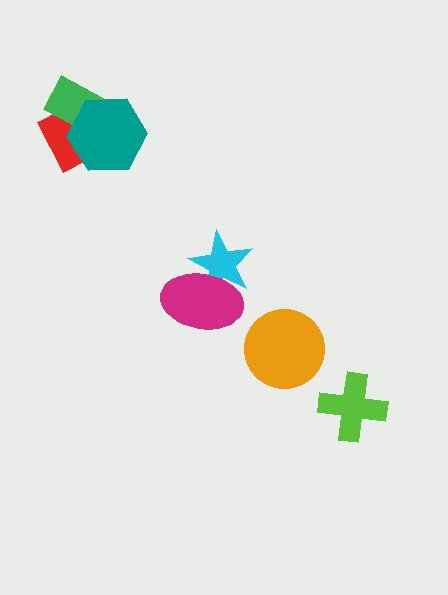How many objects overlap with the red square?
2 objects overlap with the red square.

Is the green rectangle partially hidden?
Yes, it is partially covered by another shape.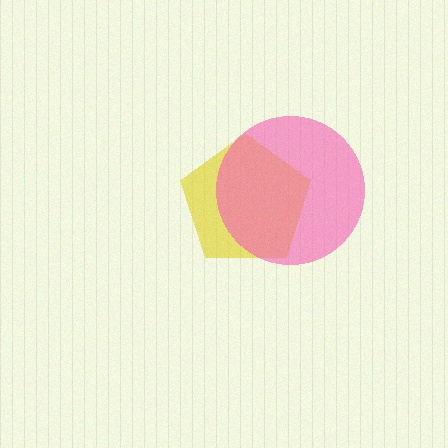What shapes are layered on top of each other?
The layered shapes are: a yellow pentagon, a pink circle.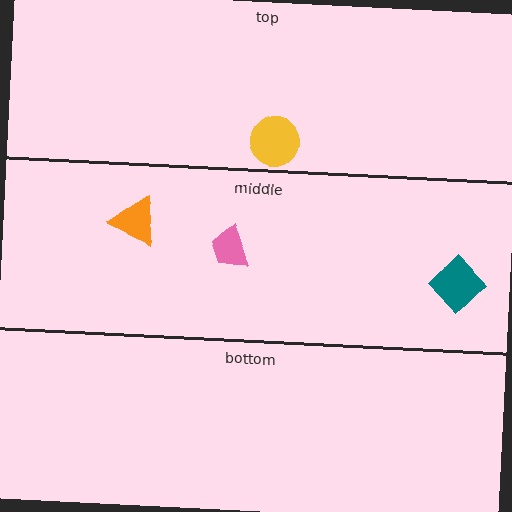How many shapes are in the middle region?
3.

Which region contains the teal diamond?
The middle region.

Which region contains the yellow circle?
The top region.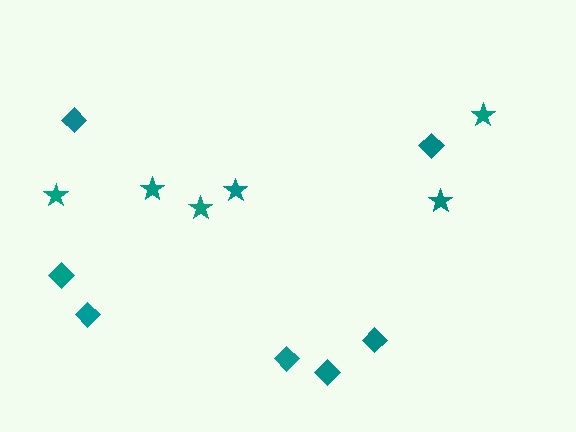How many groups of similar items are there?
There are 2 groups: one group of diamonds (7) and one group of stars (6).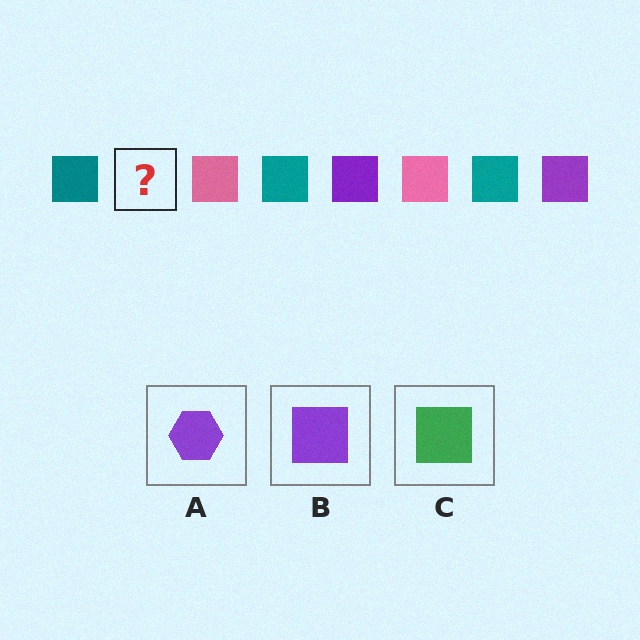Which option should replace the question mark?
Option B.